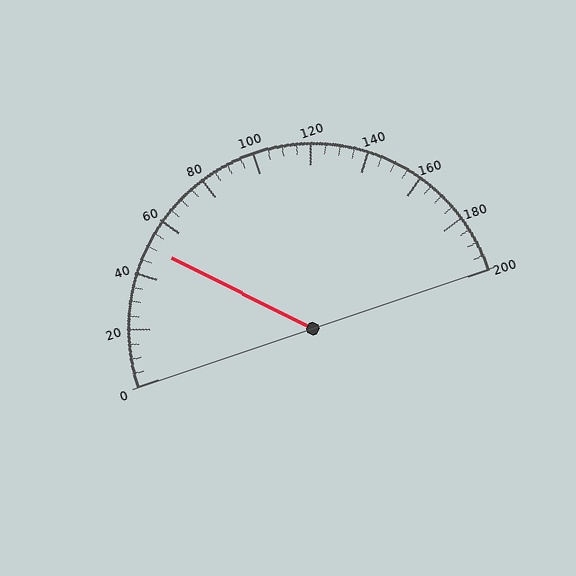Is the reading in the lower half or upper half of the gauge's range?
The reading is in the lower half of the range (0 to 200).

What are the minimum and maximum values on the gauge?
The gauge ranges from 0 to 200.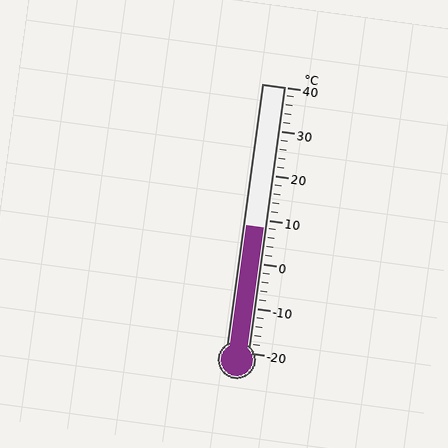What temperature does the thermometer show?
The thermometer shows approximately 8°C.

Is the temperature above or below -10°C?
The temperature is above -10°C.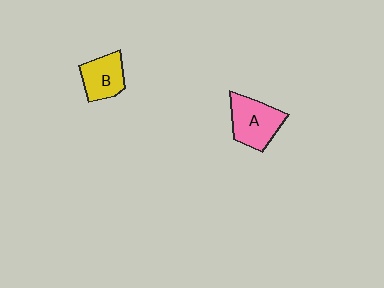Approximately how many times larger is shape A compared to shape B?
Approximately 1.3 times.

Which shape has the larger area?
Shape A (pink).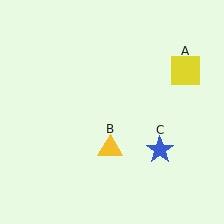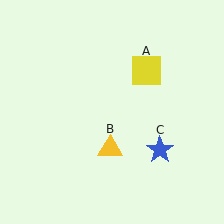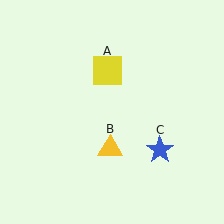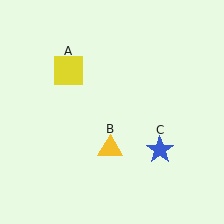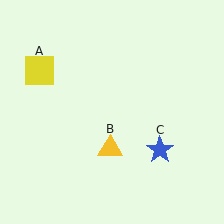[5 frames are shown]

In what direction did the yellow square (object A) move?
The yellow square (object A) moved left.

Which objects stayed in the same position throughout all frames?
Yellow triangle (object B) and blue star (object C) remained stationary.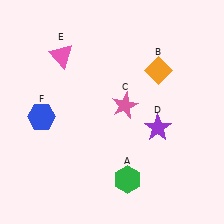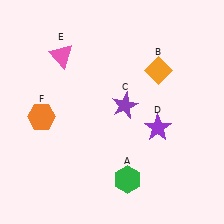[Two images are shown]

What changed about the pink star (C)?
In Image 1, C is pink. In Image 2, it changed to purple.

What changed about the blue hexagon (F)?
In Image 1, F is blue. In Image 2, it changed to orange.